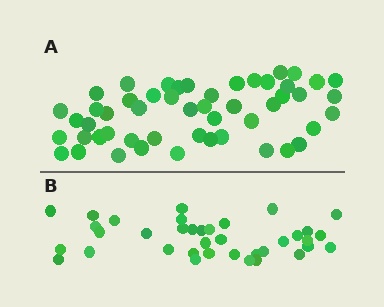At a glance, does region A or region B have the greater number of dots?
Region A (the top region) has more dots.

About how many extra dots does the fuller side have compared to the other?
Region A has approximately 15 more dots than region B.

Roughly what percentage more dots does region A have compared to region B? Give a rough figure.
About 40% more.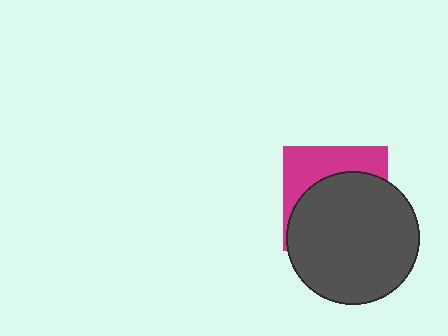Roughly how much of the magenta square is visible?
A small part of it is visible (roughly 36%).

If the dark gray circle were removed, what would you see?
You would see the complete magenta square.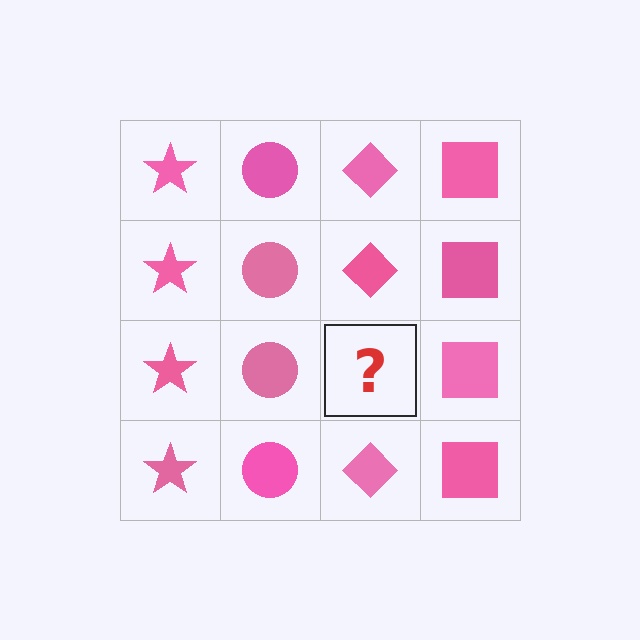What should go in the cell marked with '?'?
The missing cell should contain a pink diamond.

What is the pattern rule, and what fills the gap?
The rule is that each column has a consistent shape. The gap should be filled with a pink diamond.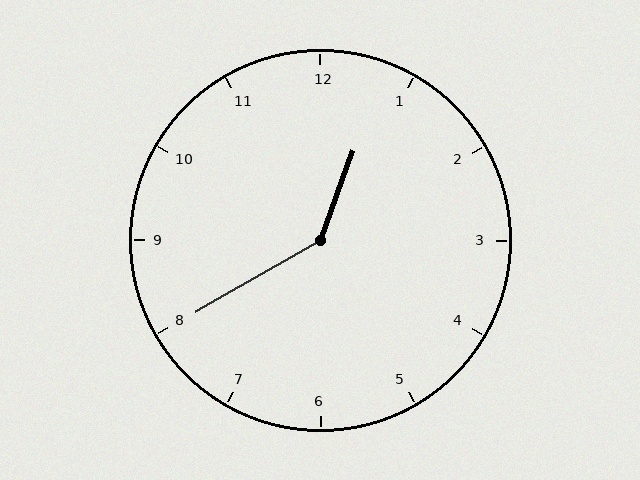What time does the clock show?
12:40.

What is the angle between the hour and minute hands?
Approximately 140 degrees.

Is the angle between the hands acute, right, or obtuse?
It is obtuse.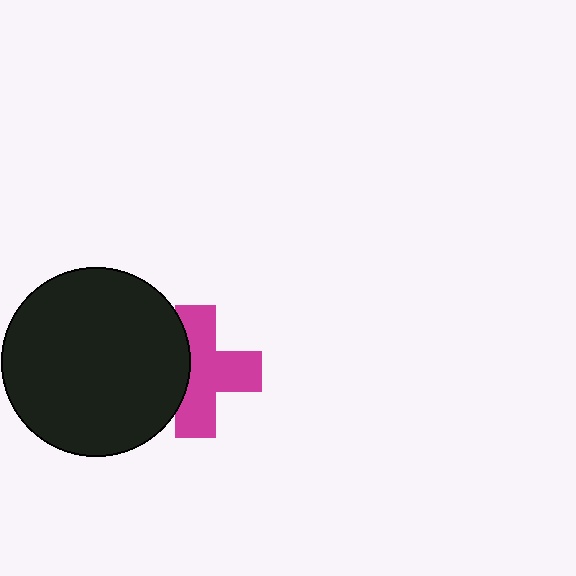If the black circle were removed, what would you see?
You would see the complete magenta cross.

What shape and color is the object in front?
The object in front is a black circle.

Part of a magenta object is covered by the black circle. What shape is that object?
It is a cross.